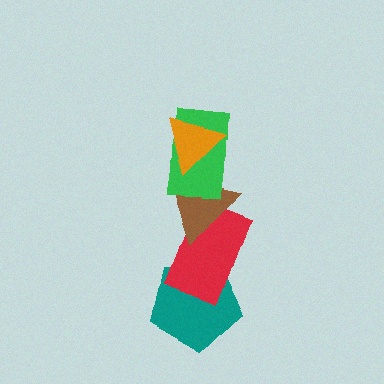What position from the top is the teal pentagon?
The teal pentagon is 5th from the top.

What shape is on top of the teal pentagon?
The red rectangle is on top of the teal pentagon.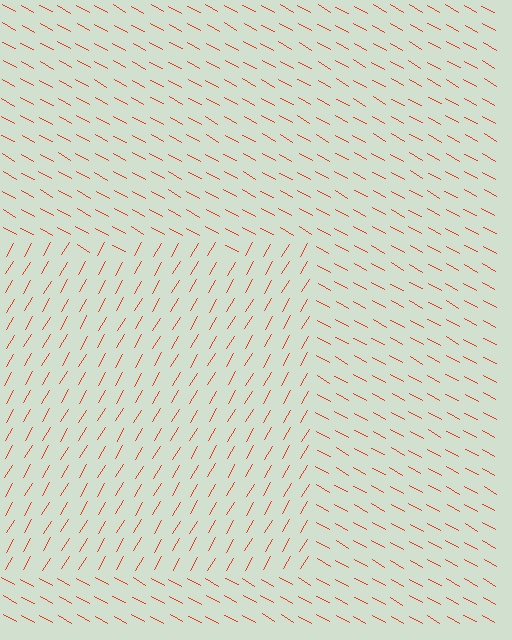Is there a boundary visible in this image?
Yes, there is a texture boundary formed by a change in line orientation.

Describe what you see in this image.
The image is filled with small red line segments. A rectangle region in the image has lines oriented differently from the surrounding lines, creating a visible texture boundary.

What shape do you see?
I see a rectangle.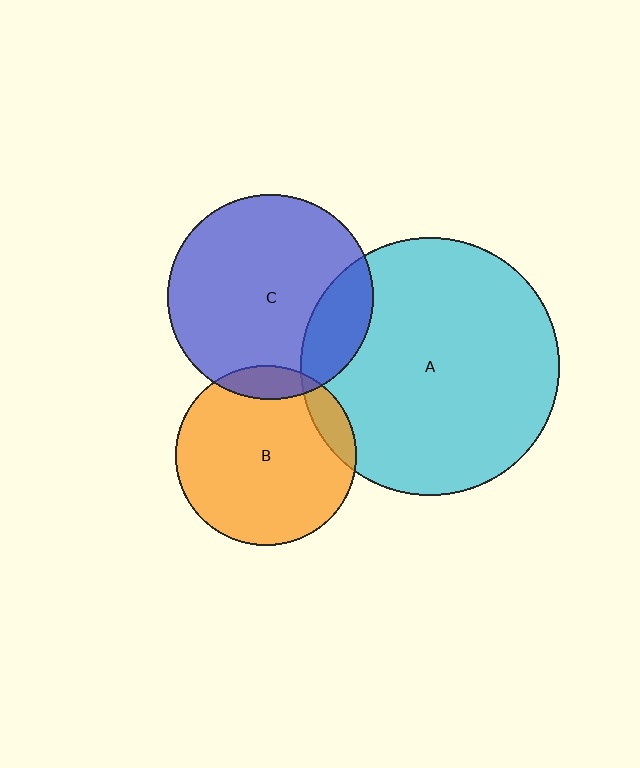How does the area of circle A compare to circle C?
Approximately 1.6 times.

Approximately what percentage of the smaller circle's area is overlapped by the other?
Approximately 10%.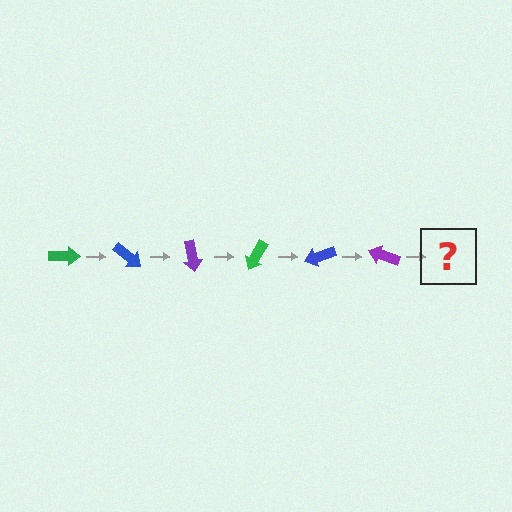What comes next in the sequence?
The next element should be a green arrow, rotated 240 degrees from the start.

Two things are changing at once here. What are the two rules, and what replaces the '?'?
The two rules are that it rotates 40 degrees each step and the color cycles through green, blue, and purple. The '?' should be a green arrow, rotated 240 degrees from the start.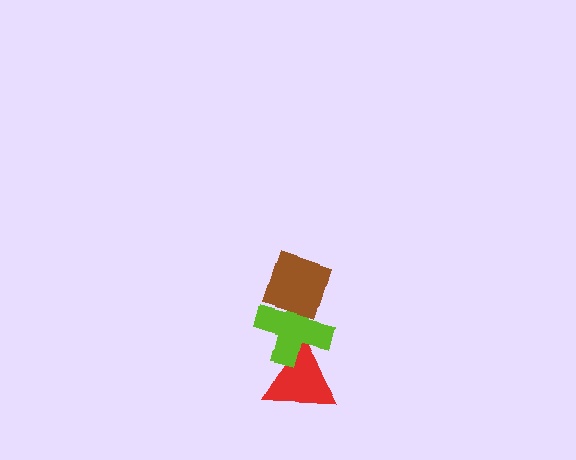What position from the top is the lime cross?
The lime cross is 2nd from the top.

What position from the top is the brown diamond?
The brown diamond is 1st from the top.